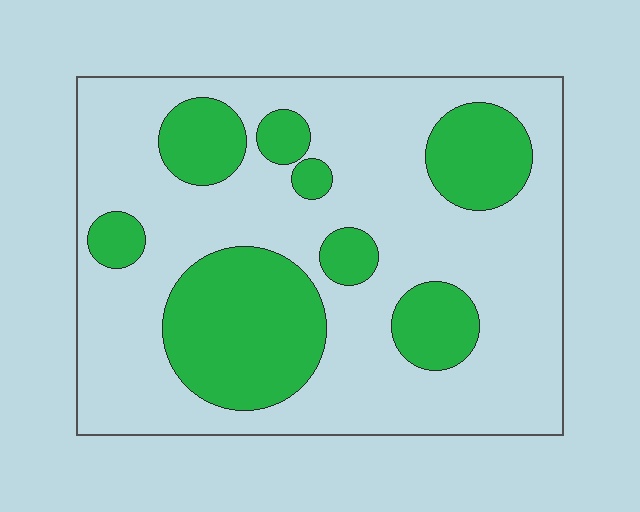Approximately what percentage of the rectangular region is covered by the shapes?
Approximately 30%.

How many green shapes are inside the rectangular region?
8.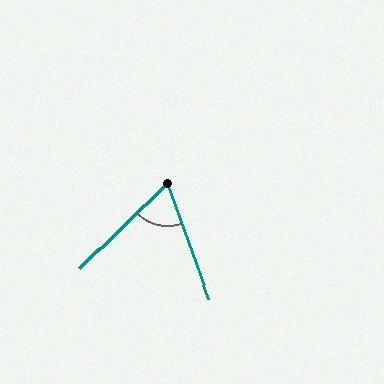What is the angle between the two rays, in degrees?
Approximately 66 degrees.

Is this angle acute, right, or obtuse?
It is acute.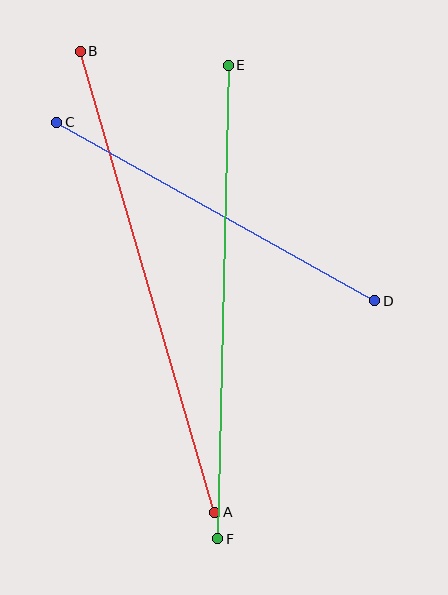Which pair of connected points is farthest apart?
Points A and B are farthest apart.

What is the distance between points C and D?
The distance is approximately 365 pixels.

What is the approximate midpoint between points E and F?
The midpoint is at approximately (223, 302) pixels.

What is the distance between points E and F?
The distance is approximately 473 pixels.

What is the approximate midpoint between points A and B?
The midpoint is at approximately (147, 282) pixels.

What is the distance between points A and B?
The distance is approximately 480 pixels.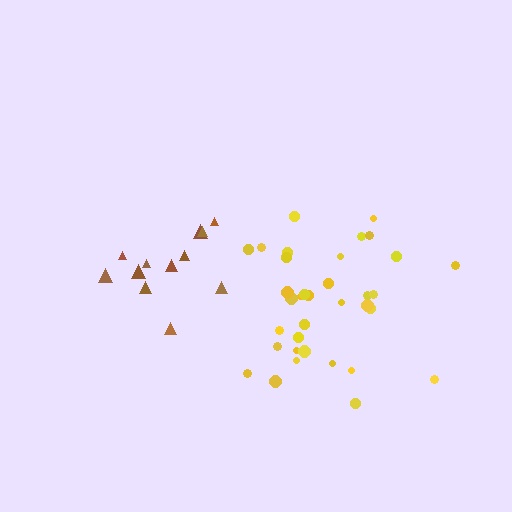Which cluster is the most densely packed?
Yellow.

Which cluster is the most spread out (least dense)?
Brown.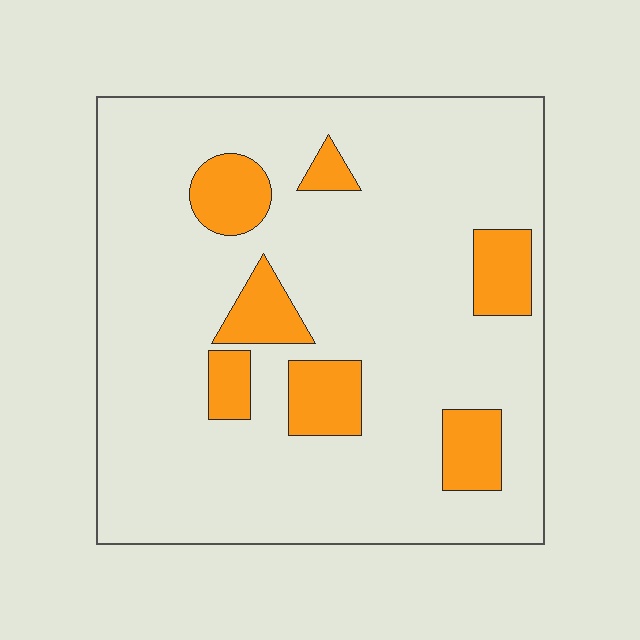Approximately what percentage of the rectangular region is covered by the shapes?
Approximately 15%.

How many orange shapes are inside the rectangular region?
7.